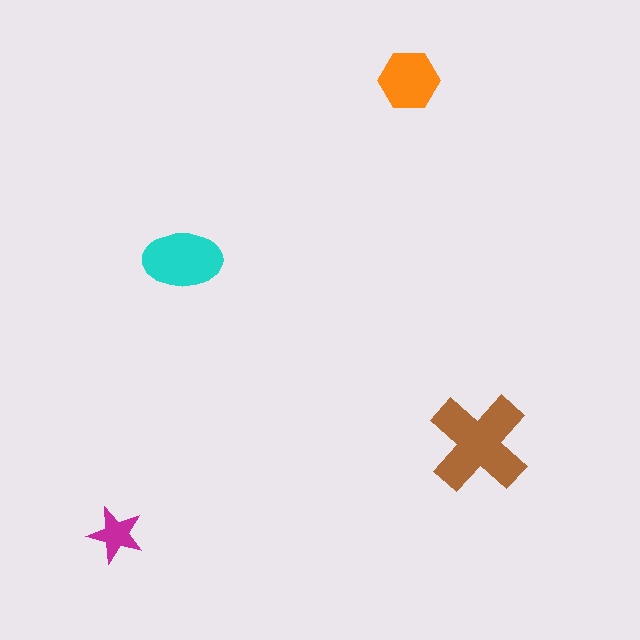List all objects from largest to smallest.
The brown cross, the cyan ellipse, the orange hexagon, the magenta star.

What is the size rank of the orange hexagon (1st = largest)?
3rd.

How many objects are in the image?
There are 4 objects in the image.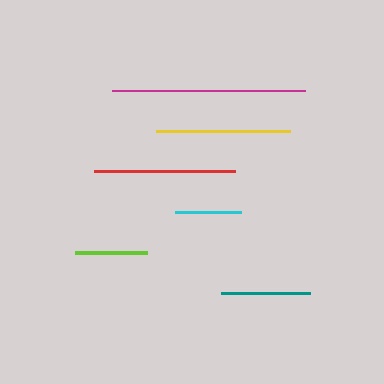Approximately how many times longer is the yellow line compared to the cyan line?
The yellow line is approximately 2.0 times the length of the cyan line.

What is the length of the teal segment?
The teal segment is approximately 89 pixels long.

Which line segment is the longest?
The magenta line is the longest at approximately 193 pixels.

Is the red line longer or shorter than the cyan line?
The red line is longer than the cyan line.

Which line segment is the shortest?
The cyan line is the shortest at approximately 66 pixels.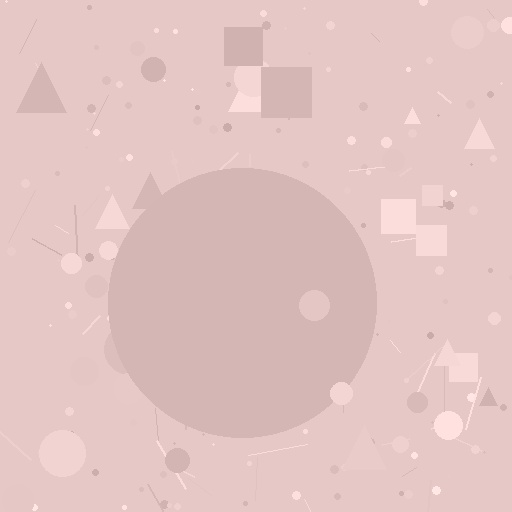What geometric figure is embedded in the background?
A circle is embedded in the background.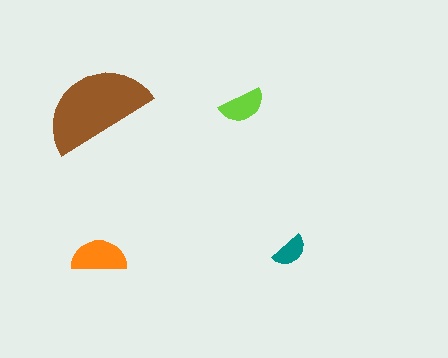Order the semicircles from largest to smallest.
the brown one, the orange one, the lime one, the teal one.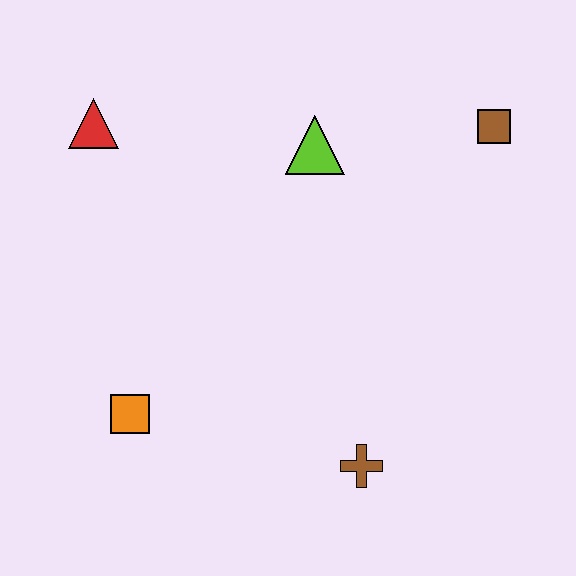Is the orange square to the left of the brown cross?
Yes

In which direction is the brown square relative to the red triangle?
The brown square is to the right of the red triangle.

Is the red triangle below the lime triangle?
No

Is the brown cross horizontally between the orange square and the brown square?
Yes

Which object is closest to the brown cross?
The orange square is closest to the brown cross.